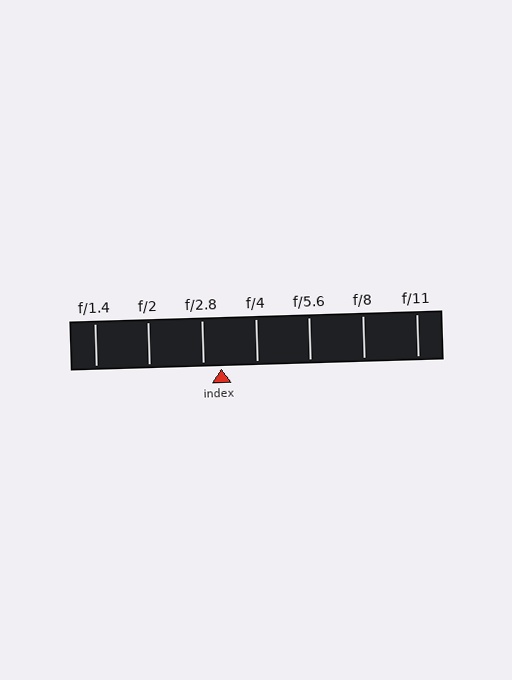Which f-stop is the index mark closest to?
The index mark is closest to f/2.8.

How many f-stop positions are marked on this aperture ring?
There are 7 f-stop positions marked.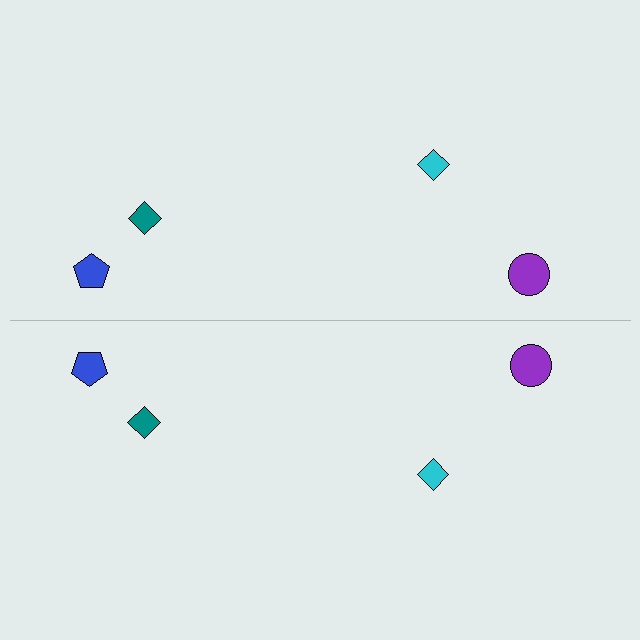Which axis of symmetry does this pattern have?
The pattern has a horizontal axis of symmetry running through the center of the image.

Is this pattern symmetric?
Yes, this pattern has bilateral (reflection) symmetry.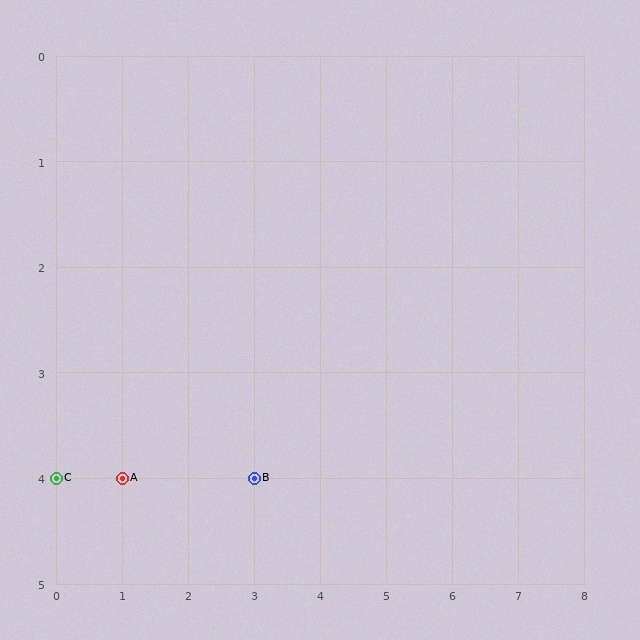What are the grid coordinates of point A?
Point A is at grid coordinates (1, 4).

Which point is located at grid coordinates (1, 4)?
Point A is at (1, 4).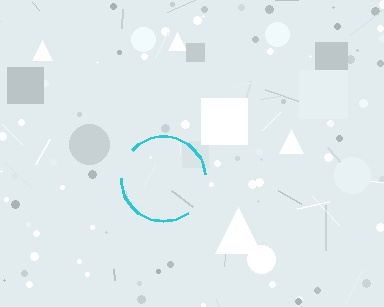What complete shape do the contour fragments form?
The contour fragments form a circle.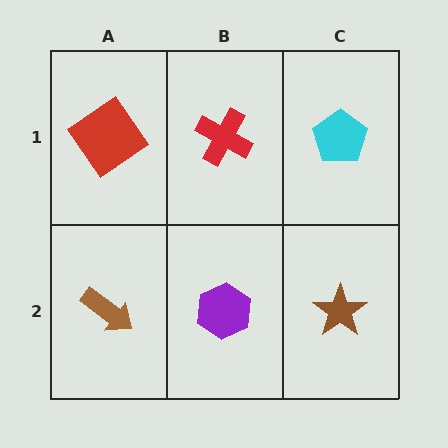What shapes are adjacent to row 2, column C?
A cyan pentagon (row 1, column C), a purple hexagon (row 2, column B).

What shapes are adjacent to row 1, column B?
A purple hexagon (row 2, column B), a red diamond (row 1, column A), a cyan pentagon (row 1, column C).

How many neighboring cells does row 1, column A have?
2.